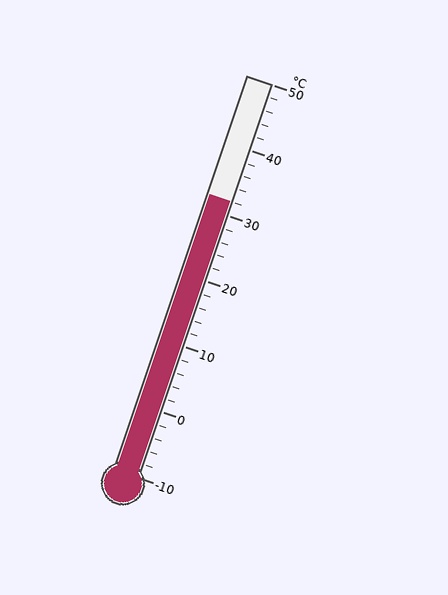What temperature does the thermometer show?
The thermometer shows approximately 32°C.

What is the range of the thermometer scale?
The thermometer scale ranges from -10°C to 50°C.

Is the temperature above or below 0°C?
The temperature is above 0°C.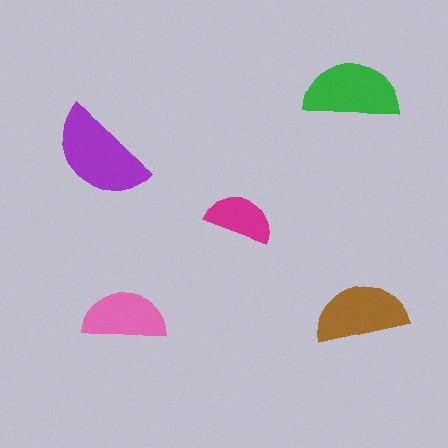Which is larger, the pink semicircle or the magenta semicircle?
The pink one.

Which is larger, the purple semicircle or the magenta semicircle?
The purple one.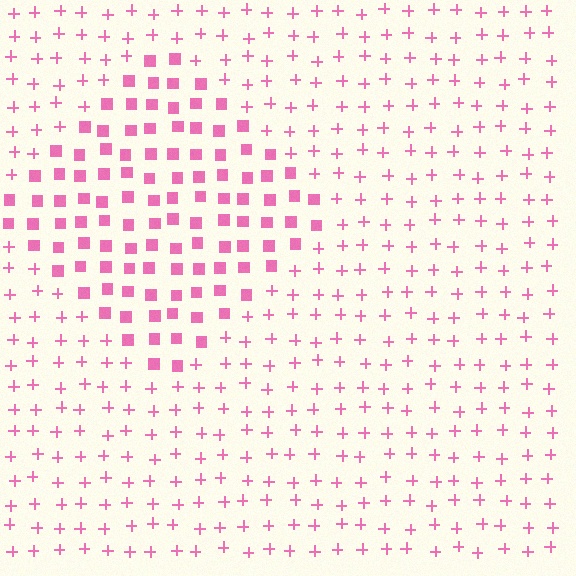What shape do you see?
I see a diamond.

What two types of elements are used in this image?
The image uses squares inside the diamond region and plus signs outside it.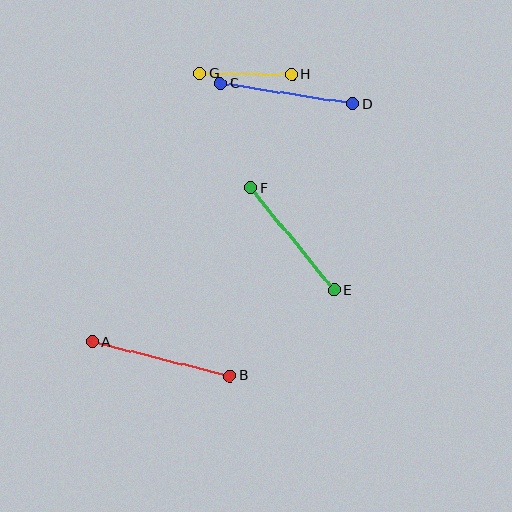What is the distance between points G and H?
The distance is approximately 92 pixels.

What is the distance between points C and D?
The distance is approximately 134 pixels.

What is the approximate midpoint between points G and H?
The midpoint is at approximately (246, 74) pixels.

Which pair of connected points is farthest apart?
Points A and B are farthest apart.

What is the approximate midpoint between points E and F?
The midpoint is at approximately (292, 239) pixels.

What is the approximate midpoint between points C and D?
The midpoint is at approximately (287, 94) pixels.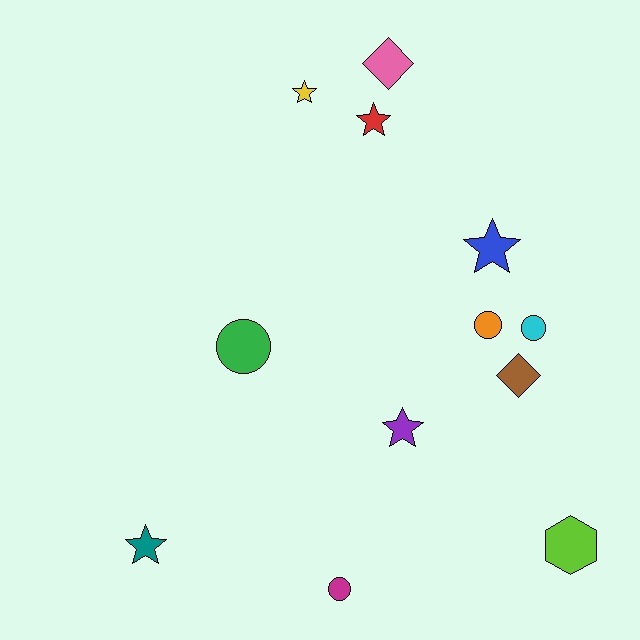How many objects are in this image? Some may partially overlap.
There are 12 objects.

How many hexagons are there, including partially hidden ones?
There is 1 hexagon.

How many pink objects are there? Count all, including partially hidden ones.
There is 1 pink object.